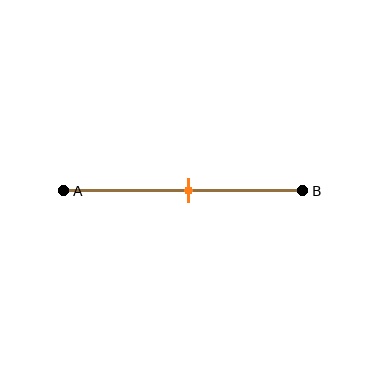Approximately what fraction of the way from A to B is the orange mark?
The orange mark is approximately 50% of the way from A to B.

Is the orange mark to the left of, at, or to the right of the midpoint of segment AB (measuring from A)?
The orange mark is approximately at the midpoint of segment AB.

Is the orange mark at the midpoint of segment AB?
Yes, the mark is approximately at the midpoint.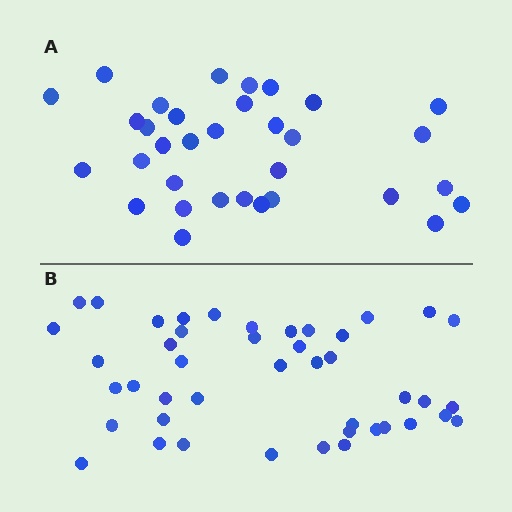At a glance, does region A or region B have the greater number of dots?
Region B (the bottom region) has more dots.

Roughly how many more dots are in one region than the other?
Region B has roughly 12 or so more dots than region A.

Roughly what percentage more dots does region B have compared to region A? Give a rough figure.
About 35% more.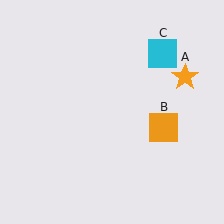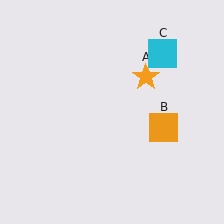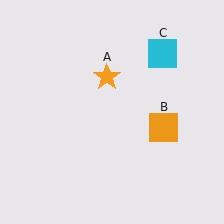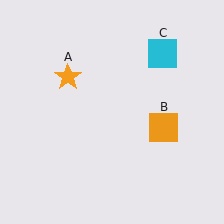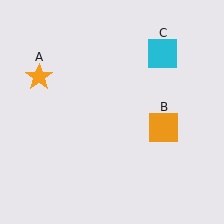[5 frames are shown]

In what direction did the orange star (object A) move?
The orange star (object A) moved left.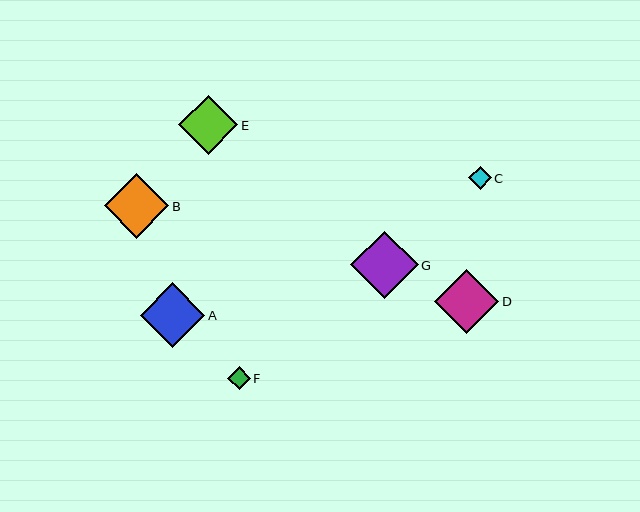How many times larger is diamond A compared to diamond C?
Diamond A is approximately 2.8 times the size of diamond C.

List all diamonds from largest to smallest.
From largest to smallest: G, B, A, D, E, C, F.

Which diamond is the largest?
Diamond G is the largest with a size of approximately 68 pixels.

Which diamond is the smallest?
Diamond F is the smallest with a size of approximately 22 pixels.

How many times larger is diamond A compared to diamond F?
Diamond A is approximately 2.9 times the size of diamond F.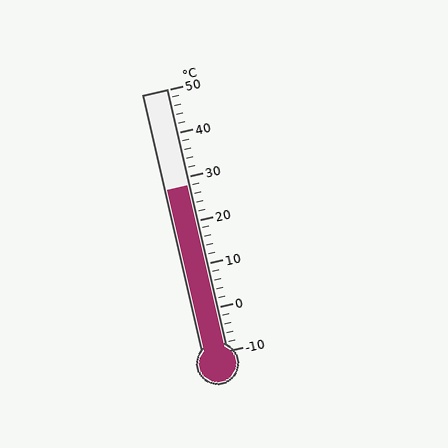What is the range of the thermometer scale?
The thermometer scale ranges from -10°C to 50°C.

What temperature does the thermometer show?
The thermometer shows approximately 28°C.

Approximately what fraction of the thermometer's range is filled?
The thermometer is filled to approximately 65% of its range.